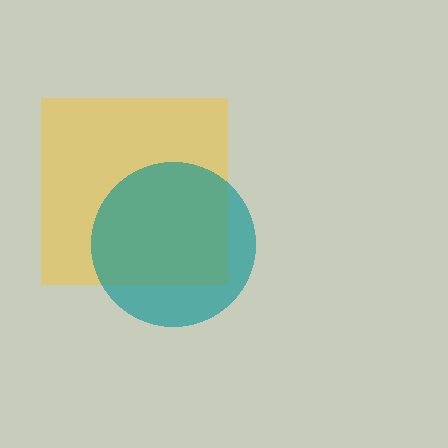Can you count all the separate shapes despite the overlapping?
Yes, there are 2 separate shapes.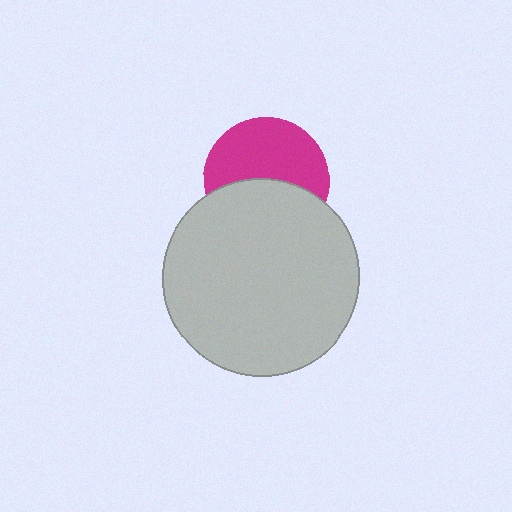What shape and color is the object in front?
The object in front is a light gray circle.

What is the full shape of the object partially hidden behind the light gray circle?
The partially hidden object is a magenta circle.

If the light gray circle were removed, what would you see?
You would see the complete magenta circle.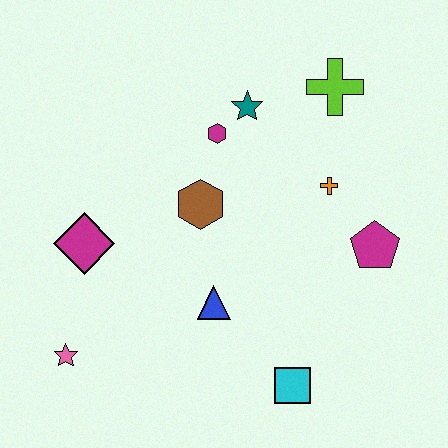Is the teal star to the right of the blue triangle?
Yes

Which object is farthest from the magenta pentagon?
The pink star is farthest from the magenta pentagon.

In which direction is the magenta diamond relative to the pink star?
The magenta diamond is above the pink star.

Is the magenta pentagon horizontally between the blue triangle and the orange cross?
No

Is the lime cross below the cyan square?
No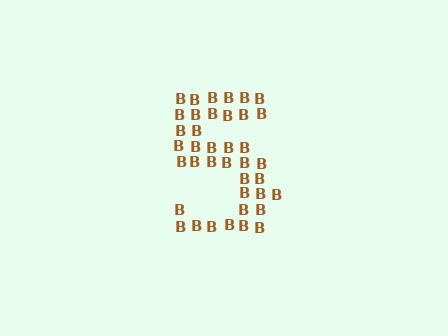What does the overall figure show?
The overall figure shows the digit 5.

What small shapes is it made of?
It is made of small letter B's.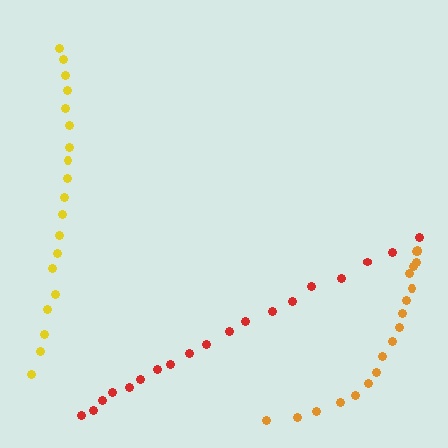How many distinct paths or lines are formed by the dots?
There are 3 distinct paths.